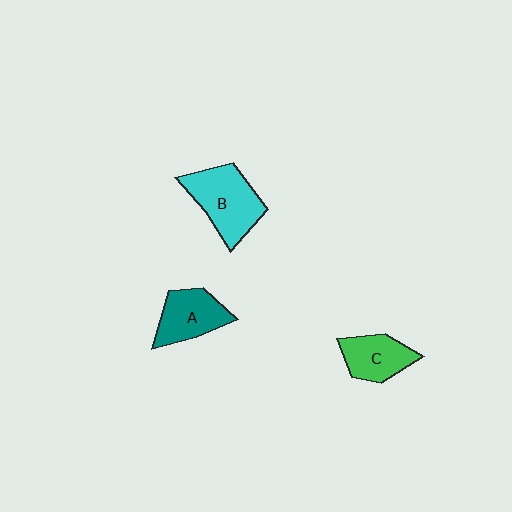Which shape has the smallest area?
Shape C (green).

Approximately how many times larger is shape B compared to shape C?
Approximately 1.5 times.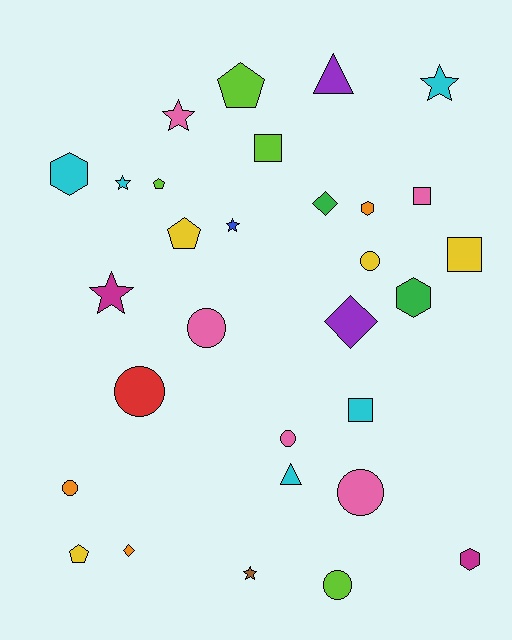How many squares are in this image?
There are 4 squares.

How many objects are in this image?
There are 30 objects.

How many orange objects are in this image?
There are 3 orange objects.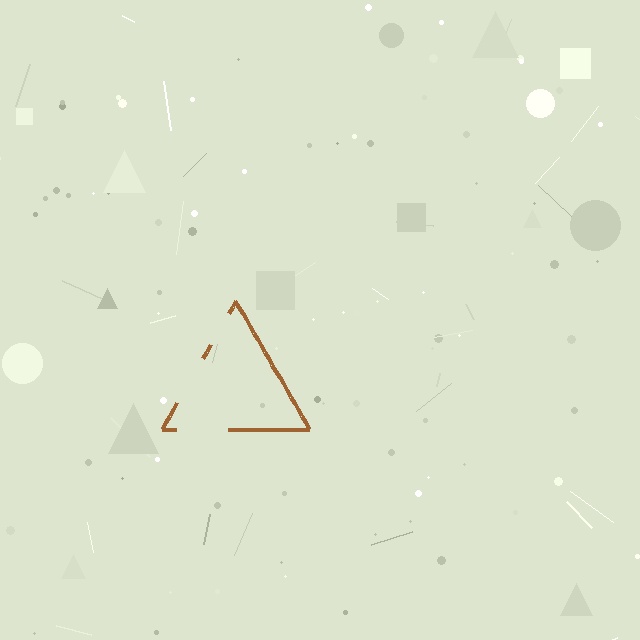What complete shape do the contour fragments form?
The contour fragments form a triangle.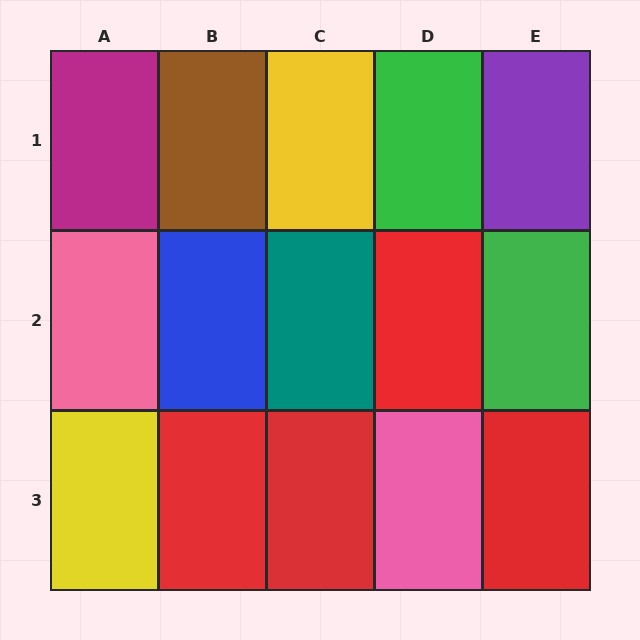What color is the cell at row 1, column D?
Green.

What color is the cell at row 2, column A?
Pink.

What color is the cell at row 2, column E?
Green.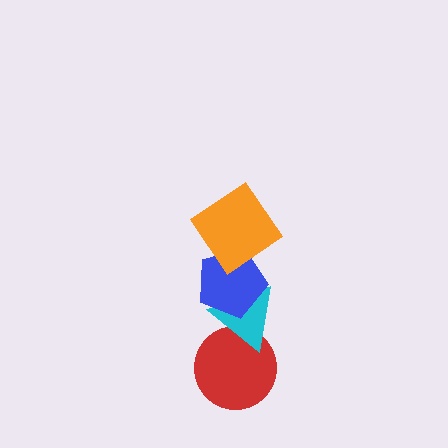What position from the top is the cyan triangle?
The cyan triangle is 3rd from the top.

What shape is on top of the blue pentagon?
The orange diamond is on top of the blue pentagon.